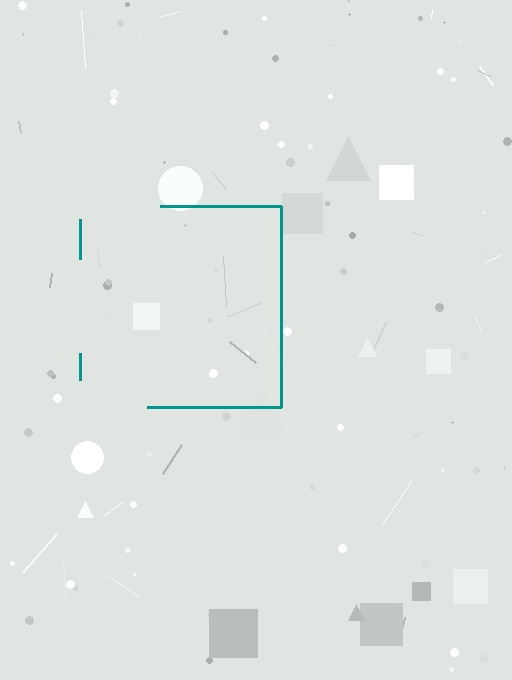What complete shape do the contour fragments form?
The contour fragments form a square.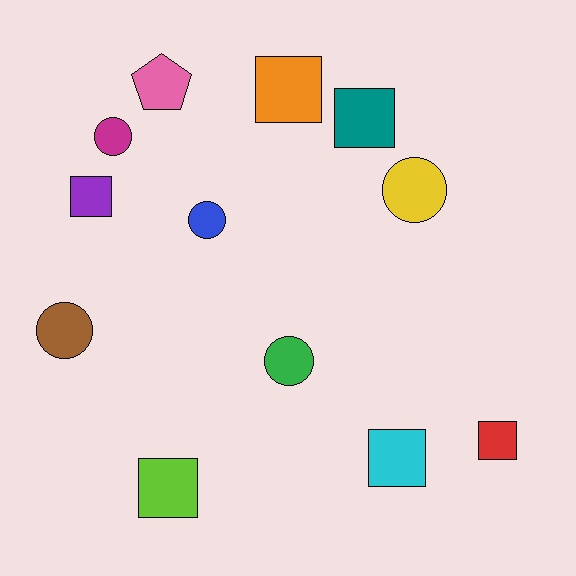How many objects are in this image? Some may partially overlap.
There are 12 objects.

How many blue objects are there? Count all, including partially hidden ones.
There is 1 blue object.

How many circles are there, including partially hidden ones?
There are 5 circles.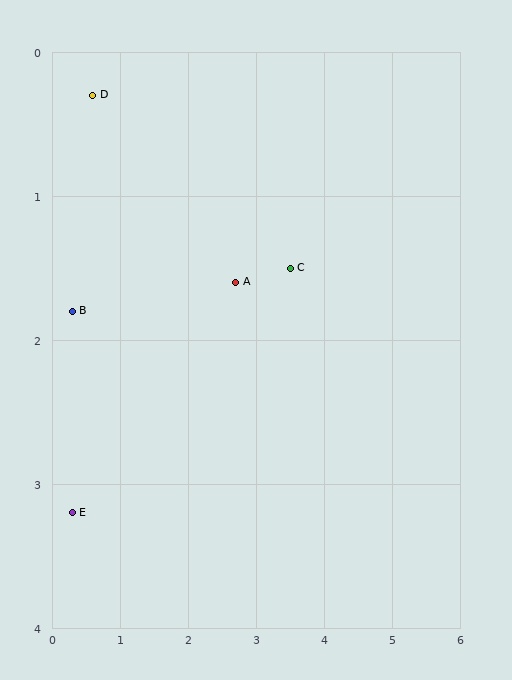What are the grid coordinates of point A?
Point A is at approximately (2.7, 1.6).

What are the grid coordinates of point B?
Point B is at approximately (0.3, 1.8).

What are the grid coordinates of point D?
Point D is at approximately (0.6, 0.3).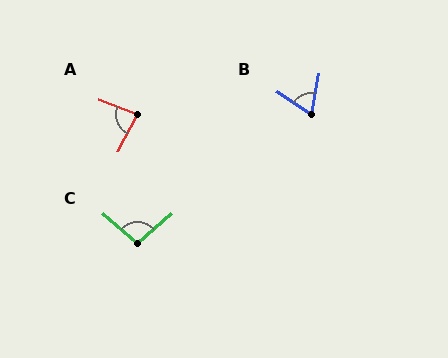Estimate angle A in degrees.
Approximately 84 degrees.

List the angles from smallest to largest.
B (67°), A (84°), C (98°).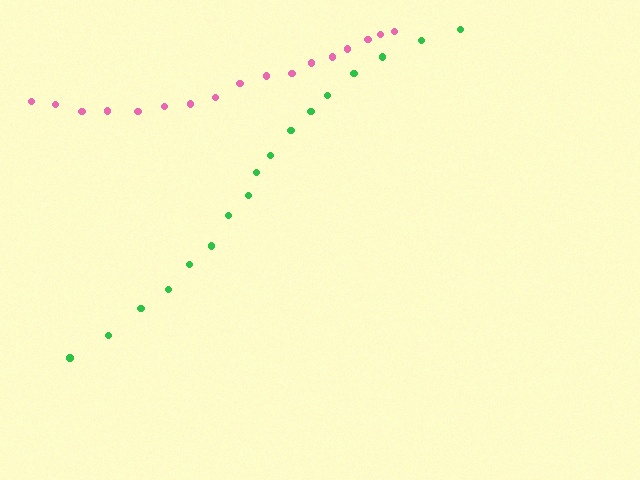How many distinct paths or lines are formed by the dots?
There are 2 distinct paths.